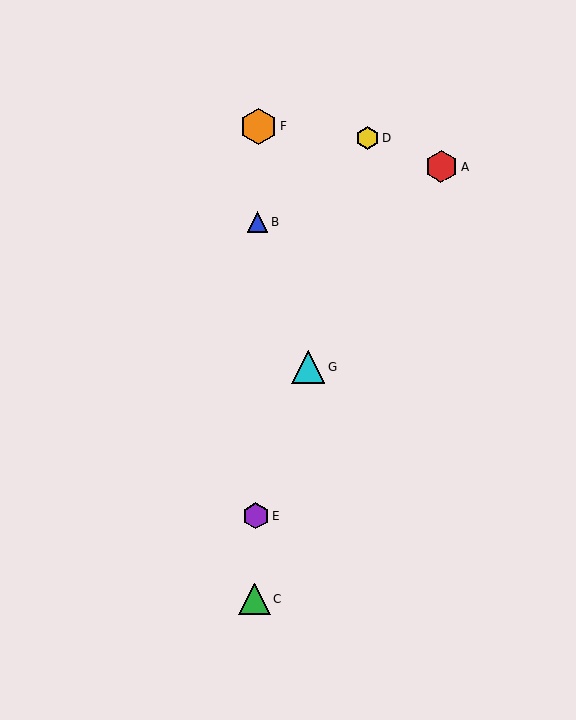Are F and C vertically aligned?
Yes, both are at x≈259.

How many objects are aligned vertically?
4 objects (B, C, E, F) are aligned vertically.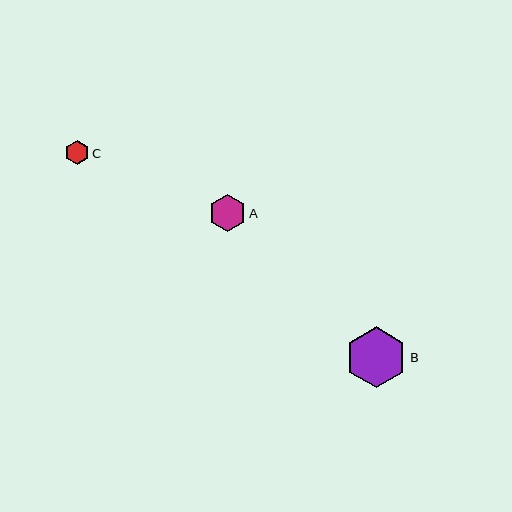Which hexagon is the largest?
Hexagon B is the largest with a size of approximately 61 pixels.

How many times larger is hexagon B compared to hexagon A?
Hexagon B is approximately 1.7 times the size of hexagon A.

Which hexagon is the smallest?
Hexagon C is the smallest with a size of approximately 25 pixels.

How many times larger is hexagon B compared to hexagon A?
Hexagon B is approximately 1.7 times the size of hexagon A.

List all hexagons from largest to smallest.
From largest to smallest: B, A, C.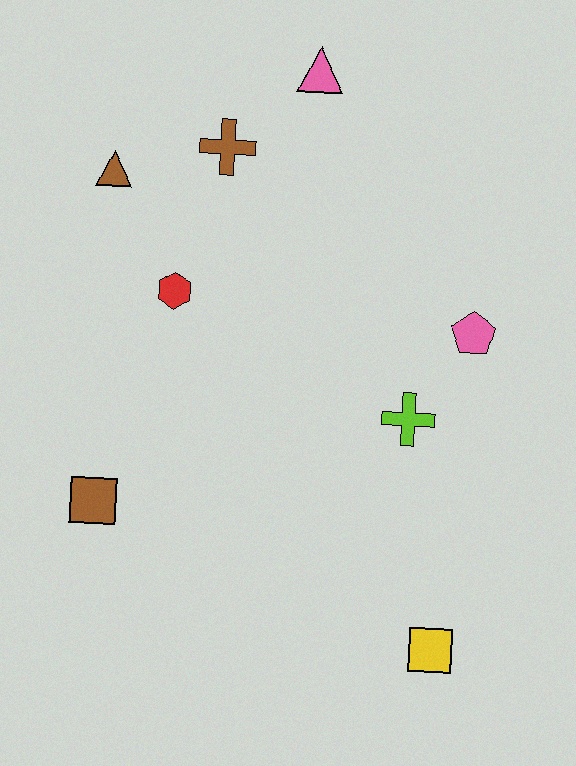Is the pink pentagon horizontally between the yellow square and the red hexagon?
No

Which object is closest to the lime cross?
The pink pentagon is closest to the lime cross.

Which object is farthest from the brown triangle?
The yellow square is farthest from the brown triangle.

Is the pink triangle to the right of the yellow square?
No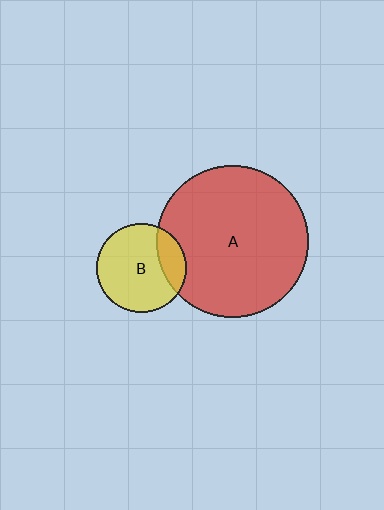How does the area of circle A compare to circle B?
Approximately 2.9 times.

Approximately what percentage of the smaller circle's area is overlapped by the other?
Approximately 20%.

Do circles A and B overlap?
Yes.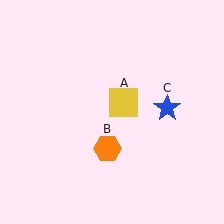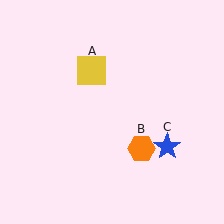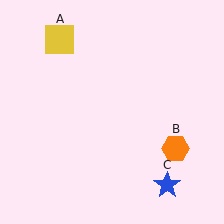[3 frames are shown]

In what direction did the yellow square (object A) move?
The yellow square (object A) moved up and to the left.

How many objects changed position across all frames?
3 objects changed position: yellow square (object A), orange hexagon (object B), blue star (object C).